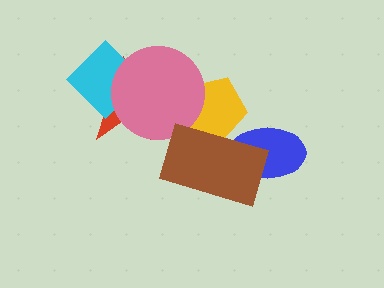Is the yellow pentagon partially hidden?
Yes, it is partially covered by another shape.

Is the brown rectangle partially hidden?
No, no other shape covers it.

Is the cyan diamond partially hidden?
Yes, it is partially covered by another shape.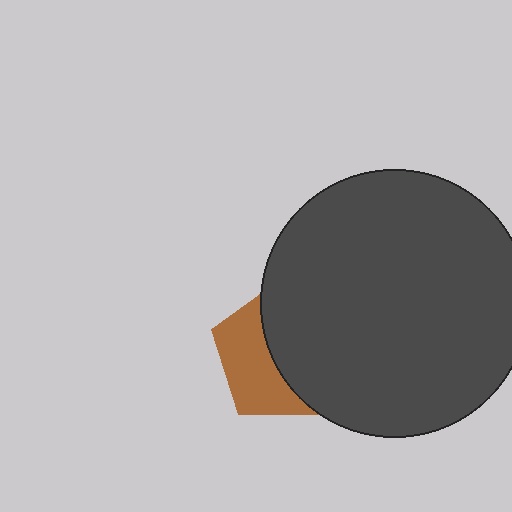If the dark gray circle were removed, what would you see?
You would see the complete brown pentagon.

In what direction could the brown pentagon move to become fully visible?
The brown pentagon could move left. That would shift it out from behind the dark gray circle entirely.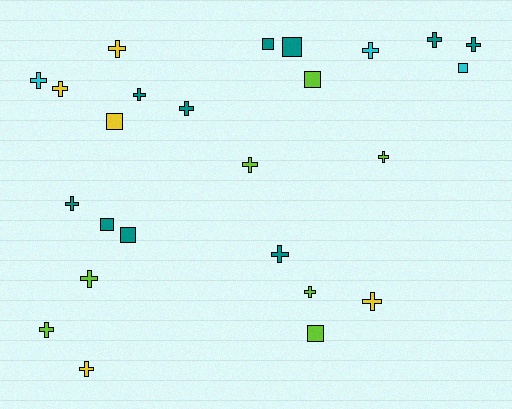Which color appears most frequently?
Teal, with 10 objects.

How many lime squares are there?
There are 2 lime squares.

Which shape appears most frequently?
Cross, with 17 objects.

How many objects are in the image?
There are 25 objects.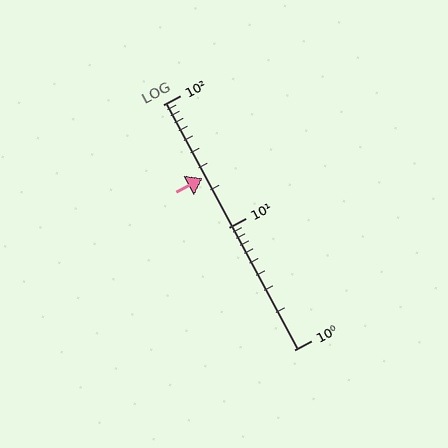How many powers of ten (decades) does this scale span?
The scale spans 2 decades, from 1 to 100.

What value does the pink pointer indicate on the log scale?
The pointer indicates approximately 25.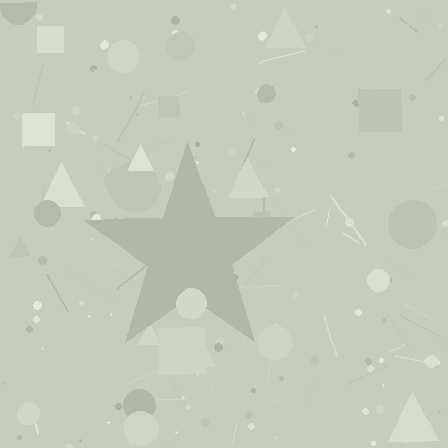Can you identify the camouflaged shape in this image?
The camouflaged shape is a star.